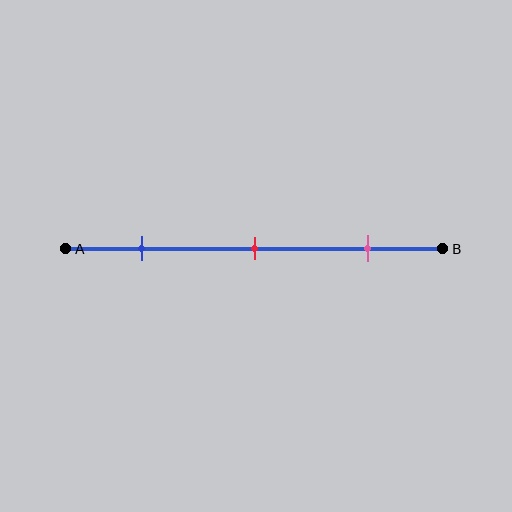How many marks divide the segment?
There are 3 marks dividing the segment.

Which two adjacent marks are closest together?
The blue and red marks are the closest adjacent pair.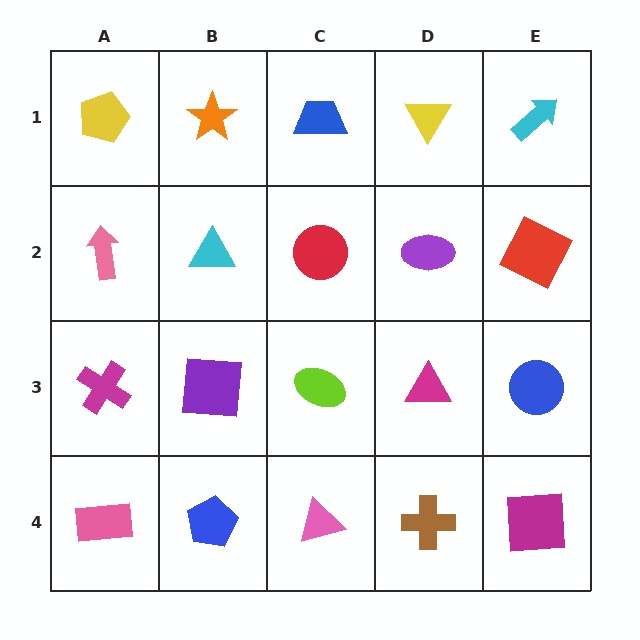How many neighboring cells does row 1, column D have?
3.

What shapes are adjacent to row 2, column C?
A blue trapezoid (row 1, column C), a lime ellipse (row 3, column C), a cyan triangle (row 2, column B), a purple ellipse (row 2, column D).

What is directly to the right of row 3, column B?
A lime ellipse.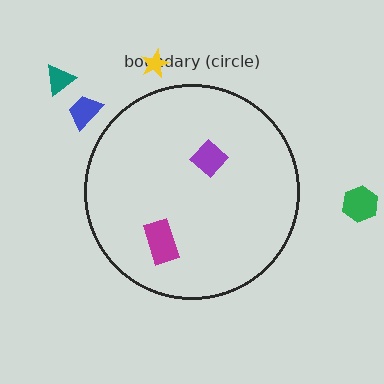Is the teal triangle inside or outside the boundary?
Outside.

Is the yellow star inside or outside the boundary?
Outside.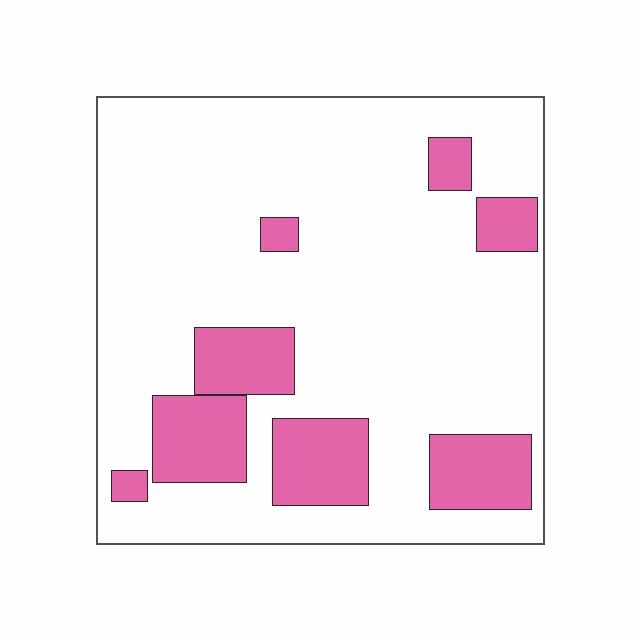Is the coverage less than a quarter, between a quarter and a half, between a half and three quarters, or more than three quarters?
Less than a quarter.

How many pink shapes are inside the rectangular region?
8.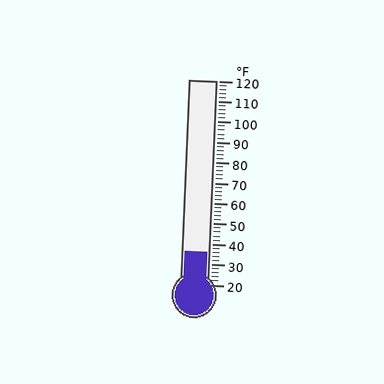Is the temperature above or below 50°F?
The temperature is below 50°F.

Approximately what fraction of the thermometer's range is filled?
The thermometer is filled to approximately 15% of its range.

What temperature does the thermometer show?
The thermometer shows approximately 36°F.